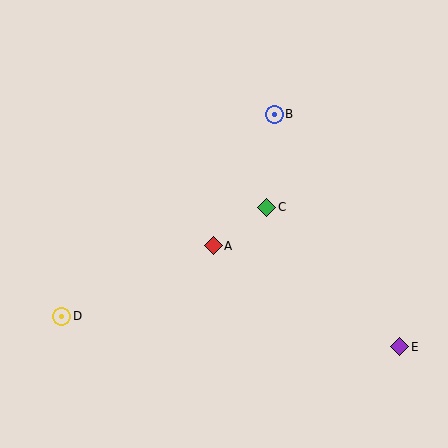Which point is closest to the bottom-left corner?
Point D is closest to the bottom-left corner.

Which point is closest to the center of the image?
Point A at (213, 246) is closest to the center.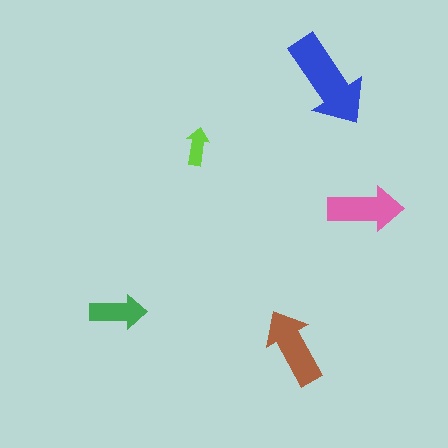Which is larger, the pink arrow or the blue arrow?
The blue one.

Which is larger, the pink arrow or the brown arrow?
The brown one.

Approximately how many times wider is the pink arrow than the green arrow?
About 1.5 times wider.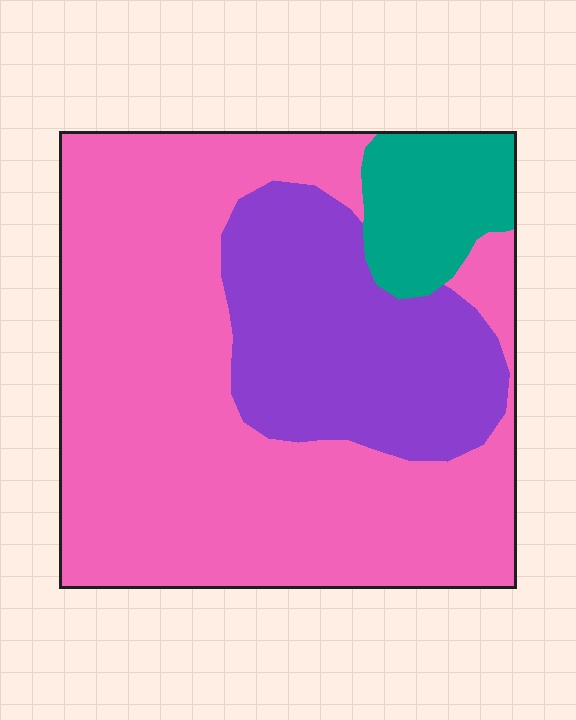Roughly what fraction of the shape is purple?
Purple takes up between a quarter and a half of the shape.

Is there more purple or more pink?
Pink.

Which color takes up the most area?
Pink, at roughly 65%.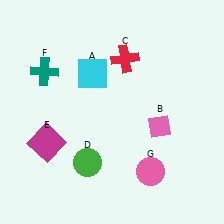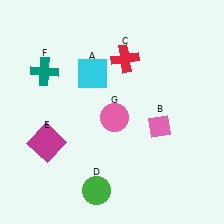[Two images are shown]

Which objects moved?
The objects that moved are: the green circle (D), the pink circle (G).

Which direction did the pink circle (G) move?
The pink circle (G) moved up.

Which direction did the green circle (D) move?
The green circle (D) moved down.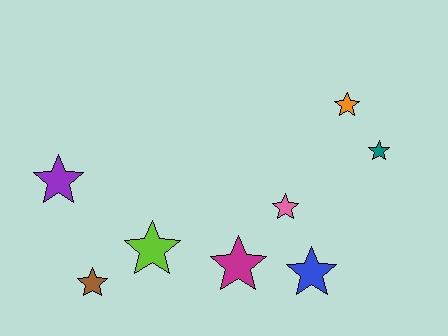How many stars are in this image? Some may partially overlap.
There are 8 stars.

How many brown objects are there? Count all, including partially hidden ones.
There is 1 brown object.